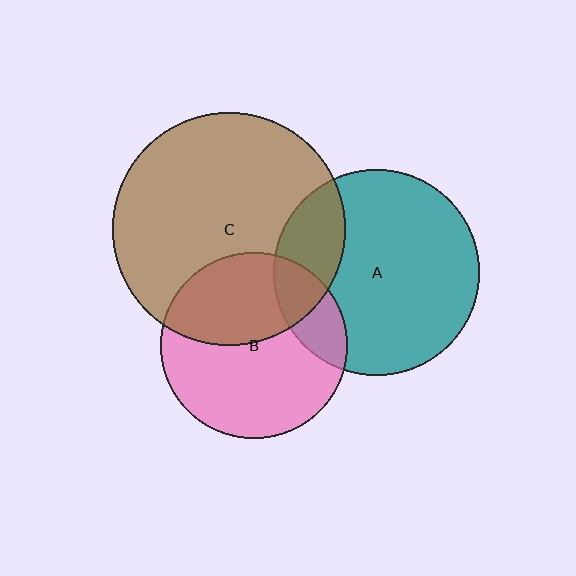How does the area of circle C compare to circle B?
Approximately 1.6 times.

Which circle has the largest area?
Circle C (brown).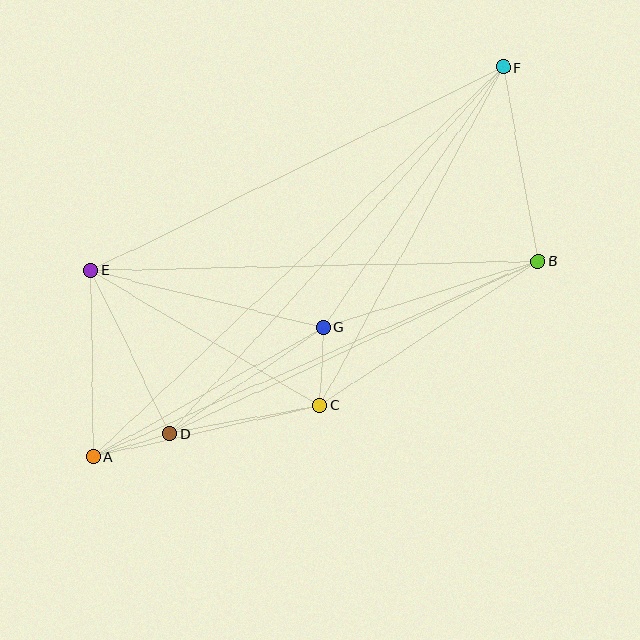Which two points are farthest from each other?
Points A and F are farthest from each other.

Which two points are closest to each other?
Points C and G are closest to each other.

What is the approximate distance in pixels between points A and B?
The distance between A and B is approximately 486 pixels.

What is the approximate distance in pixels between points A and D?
The distance between A and D is approximately 80 pixels.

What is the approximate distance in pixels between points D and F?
The distance between D and F is approximately 495 pixels.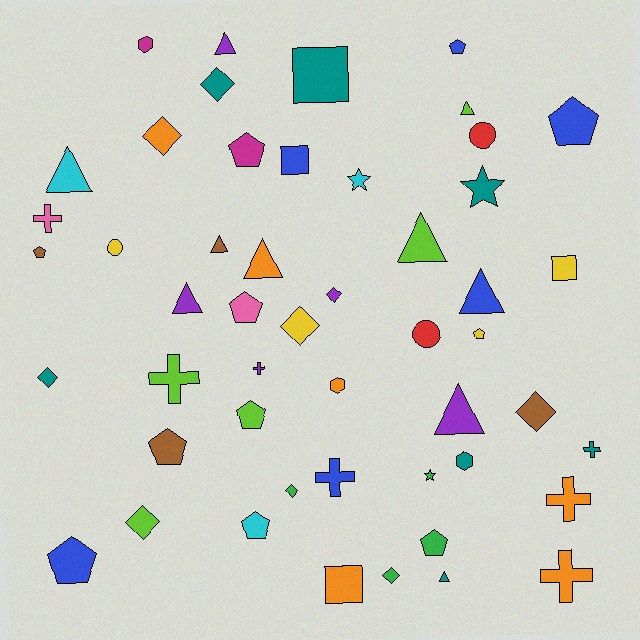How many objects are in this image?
There are 50 objects.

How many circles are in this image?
There are 3 circles.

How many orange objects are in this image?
There are 6 orange objects.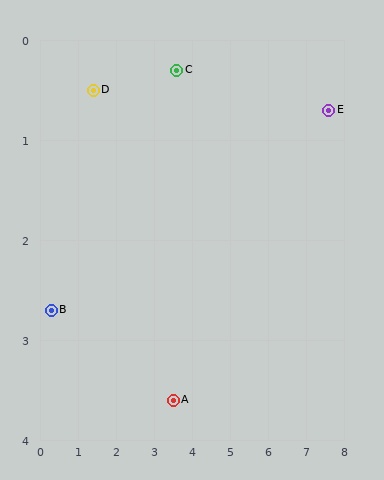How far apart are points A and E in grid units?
Points A and E are about 5.0 grid units apart.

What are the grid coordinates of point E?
Point E is at approximately (7.6, 0.7).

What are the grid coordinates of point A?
Point A is at approximately (3.5, 3.6).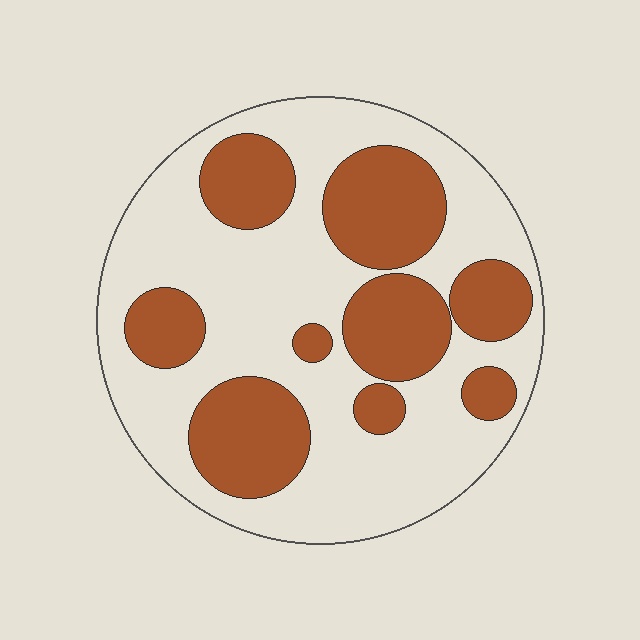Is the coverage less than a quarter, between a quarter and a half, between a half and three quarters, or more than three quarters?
Between a quarter and a half.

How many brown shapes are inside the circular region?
9.